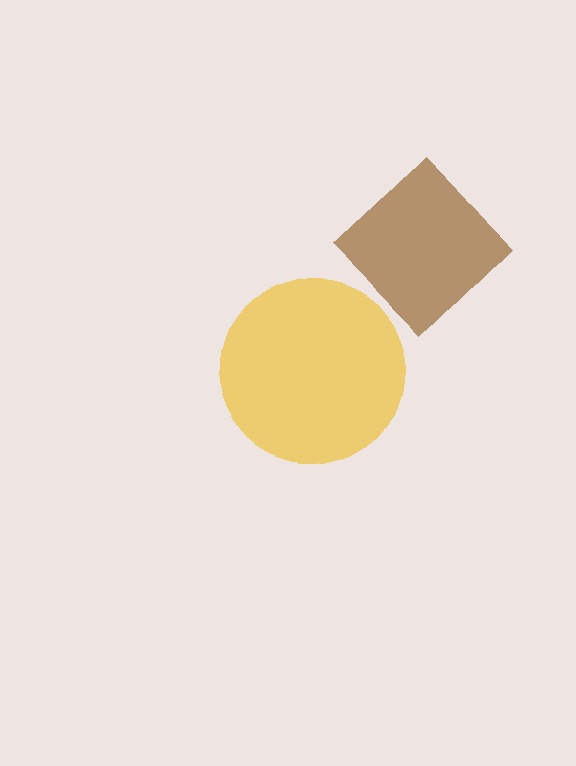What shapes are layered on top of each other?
The layered shapes are: a brown diamond, a yellow circle.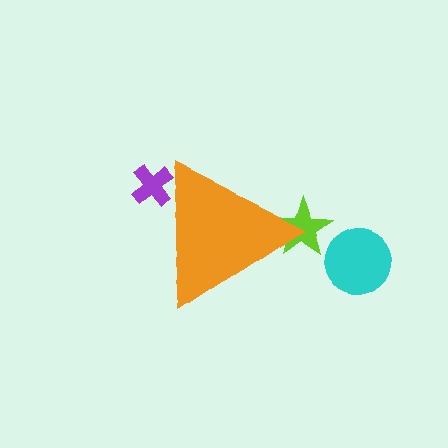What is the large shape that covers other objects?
An orange triangle.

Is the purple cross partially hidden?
Yes, the purple cross is partially hidden behind the orange triangle.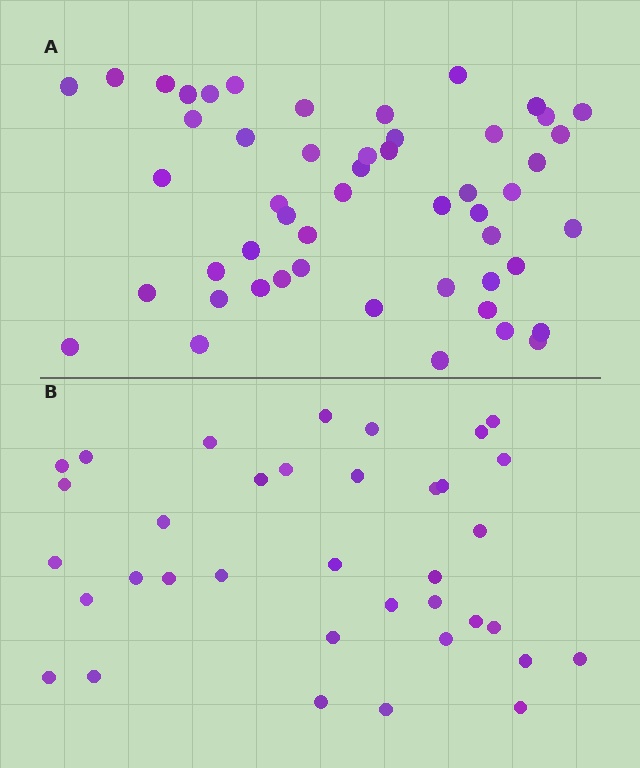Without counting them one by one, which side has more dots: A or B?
Region A (the top region) has more dots.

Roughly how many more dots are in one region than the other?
Region A has approximately 15 more dots than region B.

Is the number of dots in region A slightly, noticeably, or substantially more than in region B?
Region A has noticeably more, but not dramatically so. The ratio is roughly 1.4 to 1.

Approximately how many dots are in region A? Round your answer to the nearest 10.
About 50 dots. (The exact count is 51, which rounds to 50.)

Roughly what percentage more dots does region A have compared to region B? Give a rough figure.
About 40% more.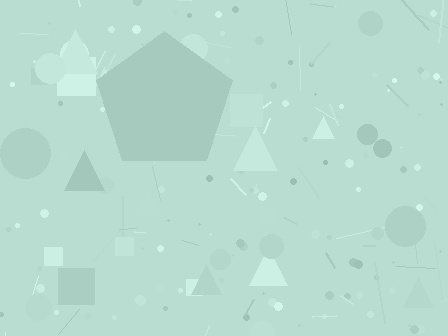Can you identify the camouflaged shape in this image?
The camouflaged shape is a pentagon.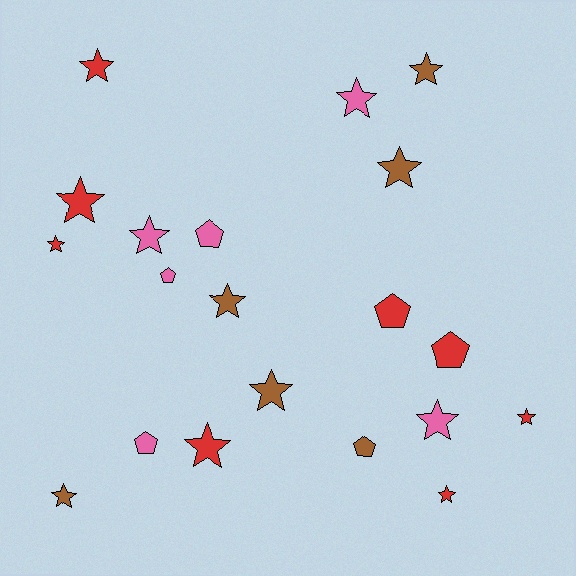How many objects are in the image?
There are 20 objects.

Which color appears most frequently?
Red, with 8 objects.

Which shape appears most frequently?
Star, with 14 objects.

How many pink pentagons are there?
There are 3 pink pentagons.